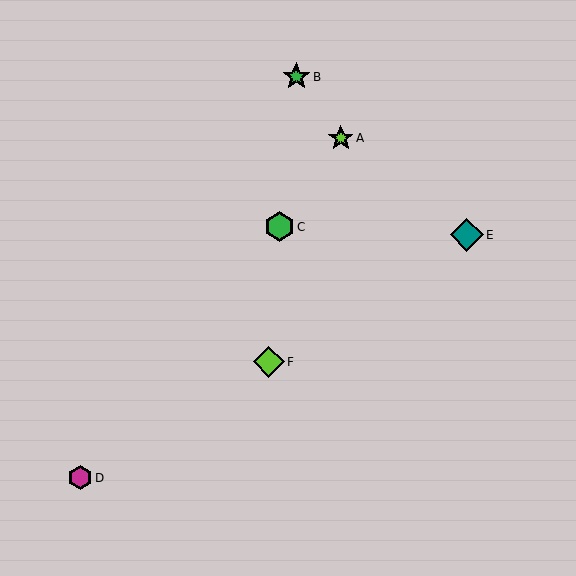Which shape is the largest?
The teal diamond (labeled E) is the largest.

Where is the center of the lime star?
The center of the lime star is at (341, 138).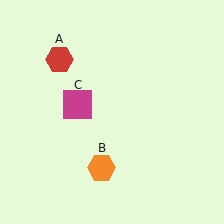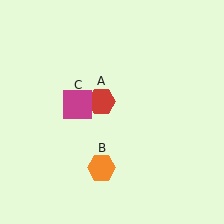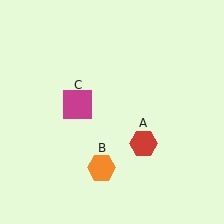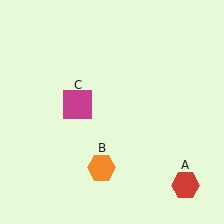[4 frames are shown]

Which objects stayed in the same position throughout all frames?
Orange hexagon (object B) and magenta square (object C) remained stationary.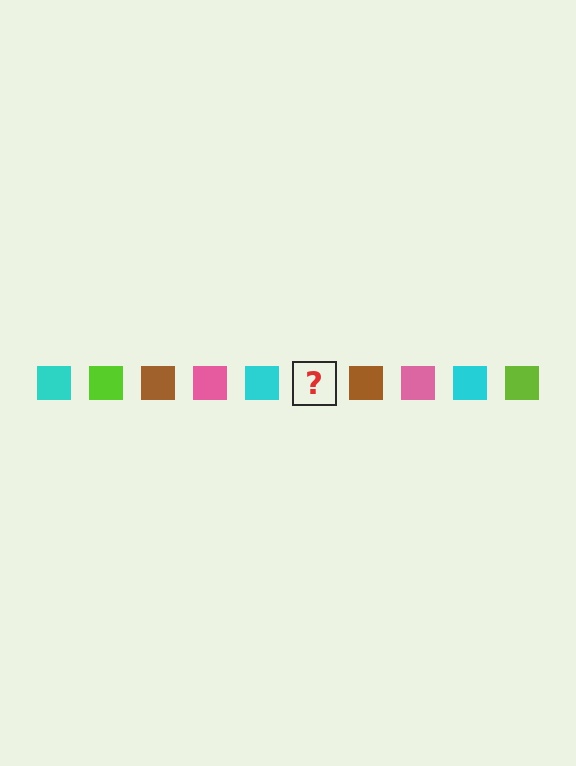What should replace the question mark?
The question mark should be replaced with a lime square.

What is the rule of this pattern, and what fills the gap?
The rule is that the pattern cycles through cyan, lime, brown, pink squares. The gap should be filled with a lime square.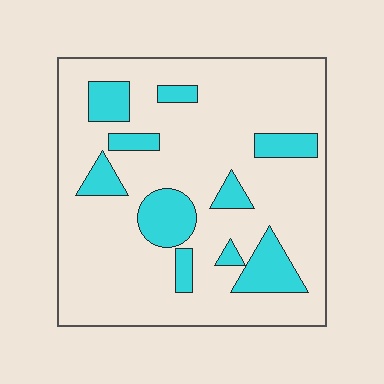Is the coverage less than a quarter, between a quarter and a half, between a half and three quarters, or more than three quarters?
Less than a quarter.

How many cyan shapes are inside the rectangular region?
10.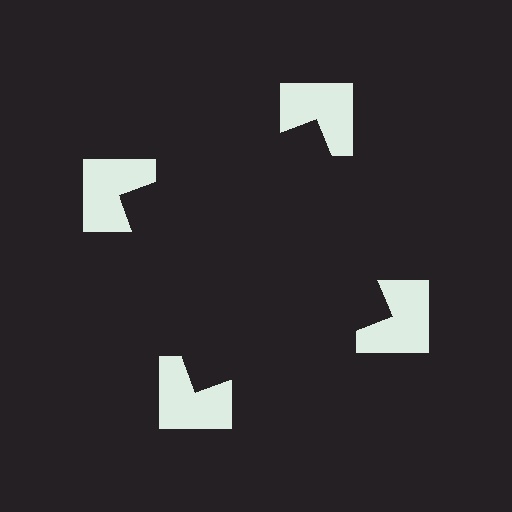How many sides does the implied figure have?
4 sides.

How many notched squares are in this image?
There are 4 — one at each vertex of the illusory square.